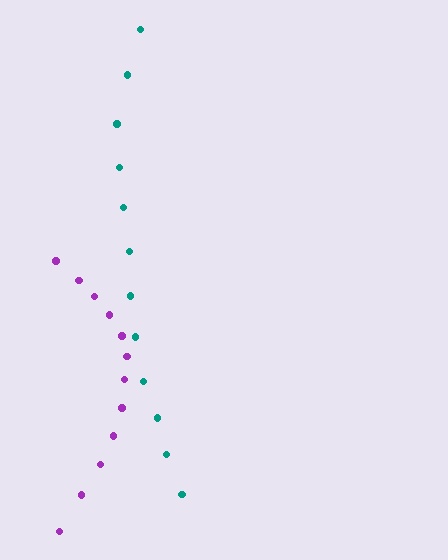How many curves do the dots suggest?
There are 2 distinct paths.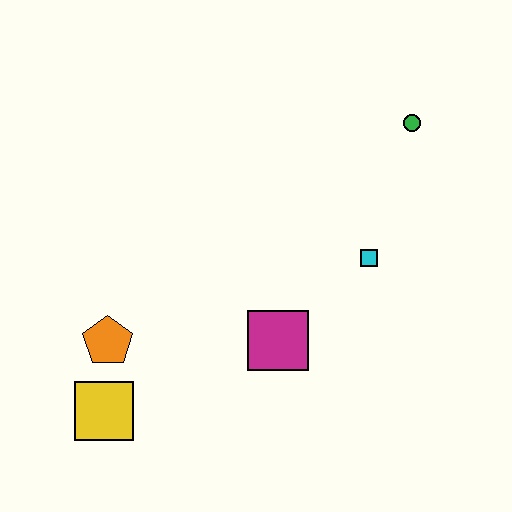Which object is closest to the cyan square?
The magenta square is closest to the cyan square.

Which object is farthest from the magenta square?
The green circle is farthest from the magenta square.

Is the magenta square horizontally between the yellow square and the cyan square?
Yes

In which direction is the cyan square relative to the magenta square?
The cyan square is to the right of the magenta square.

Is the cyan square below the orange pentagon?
No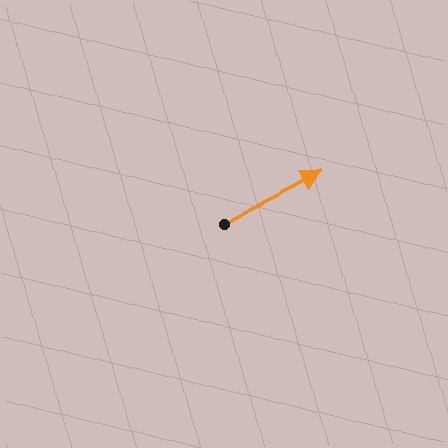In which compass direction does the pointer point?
Northeast.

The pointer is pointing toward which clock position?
Roughly 2 o'clock.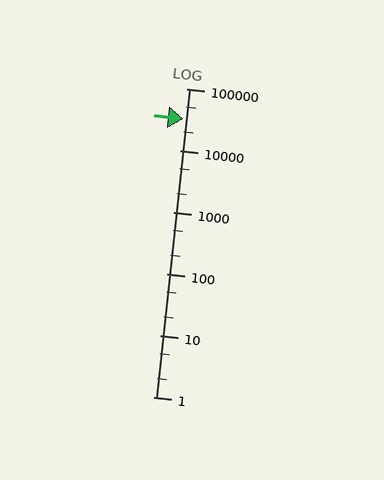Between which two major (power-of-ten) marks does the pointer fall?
The pointer is between 10000 and 100000.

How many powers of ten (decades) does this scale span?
The scale spans 5 decades, from 1 to 100000.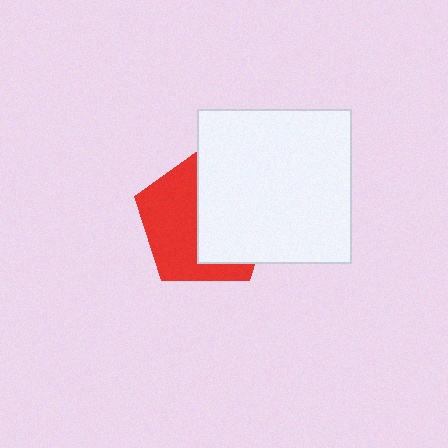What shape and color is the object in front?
The object in front is a white square.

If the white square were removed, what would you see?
You would see the complete red pentagon.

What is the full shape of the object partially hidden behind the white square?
The partially hidden object is a red pentagon.